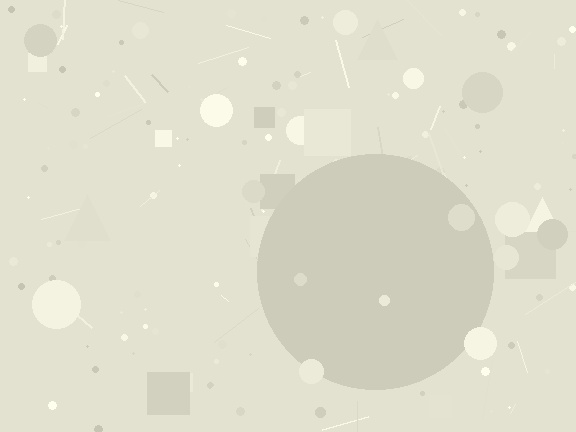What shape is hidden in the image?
A circle is hidden in the image.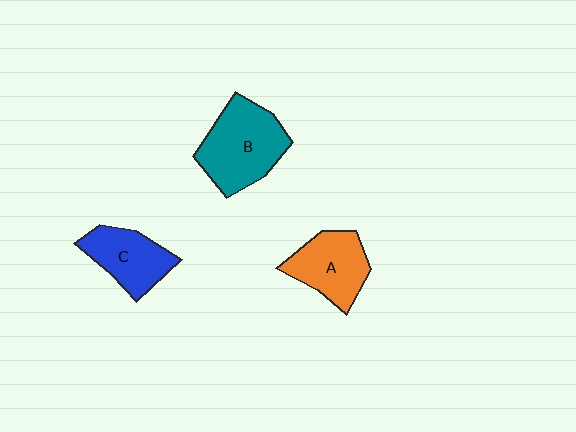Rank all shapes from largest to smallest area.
From largest to smallest: B (teal), A (orange), C (blue).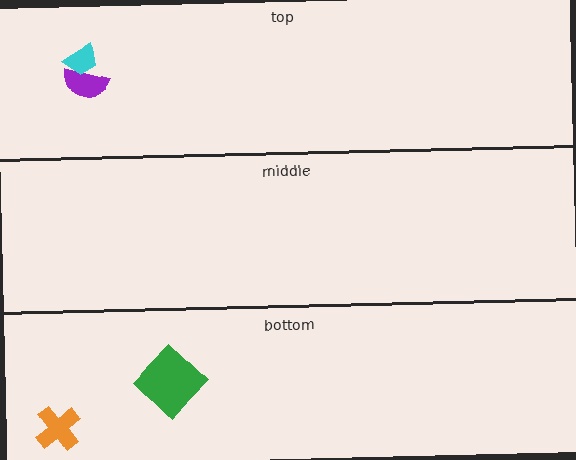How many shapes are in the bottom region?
2.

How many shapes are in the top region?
2.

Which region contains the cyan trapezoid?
The top region.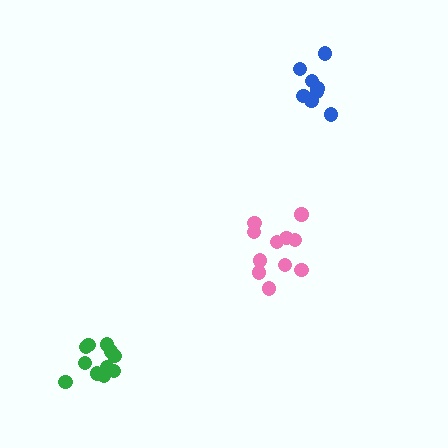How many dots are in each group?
Group 1: 11 dots, Group 2: 11 dots, Group 3: 8 dots (30 total).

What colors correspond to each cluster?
The clusters are colored: pink, green, blue.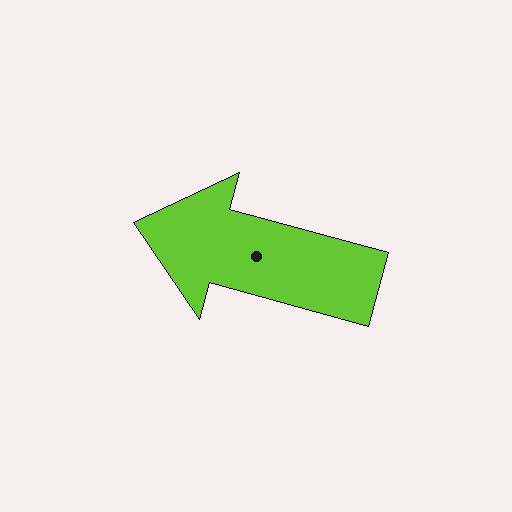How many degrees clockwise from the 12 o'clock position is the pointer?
Approximately 285 degrees.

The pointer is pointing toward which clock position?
Roughly 10 o'clock.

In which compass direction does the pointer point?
West.